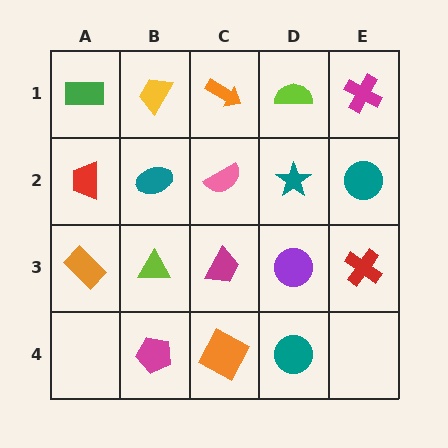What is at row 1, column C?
An orange arrow.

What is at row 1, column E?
A magenta cross.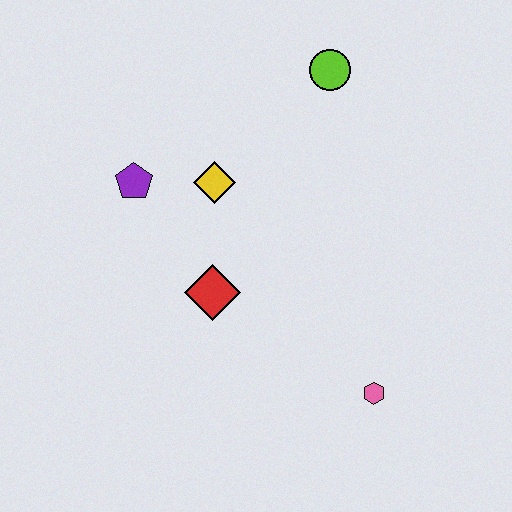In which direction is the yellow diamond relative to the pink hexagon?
The yellow diamond is above the pink hexagon.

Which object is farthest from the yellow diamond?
The pink hexagon is farthest from the yellow diamond.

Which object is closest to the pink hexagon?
The red diamond is closest to the pink hexagon.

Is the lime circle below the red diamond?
No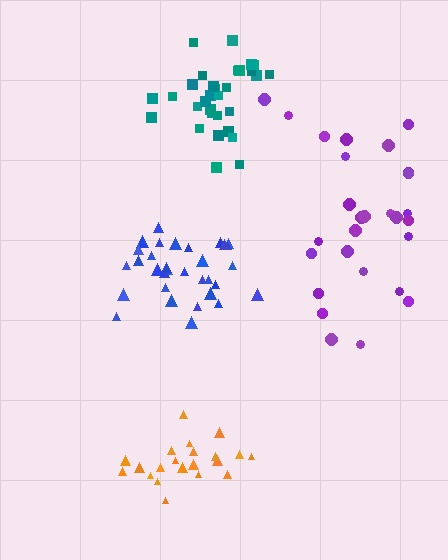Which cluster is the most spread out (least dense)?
Purple.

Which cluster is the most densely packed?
Blue.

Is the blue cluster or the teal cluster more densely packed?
Blue.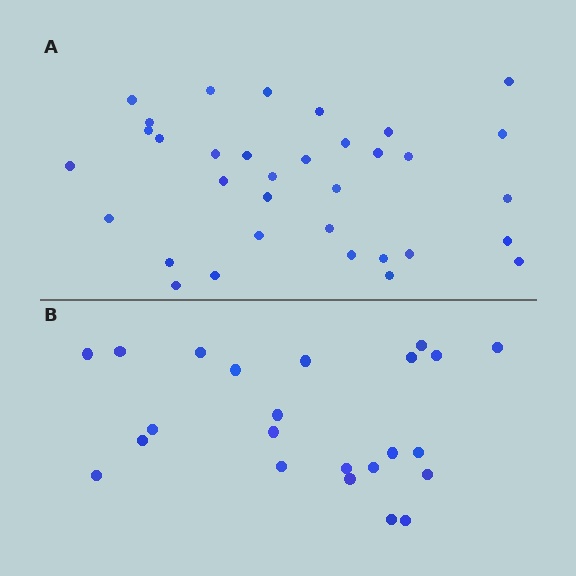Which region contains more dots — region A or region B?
Region A (the top region) has more dots.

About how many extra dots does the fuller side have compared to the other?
Region A has roughly 12 or so more dots than region B.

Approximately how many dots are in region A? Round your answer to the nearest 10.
About 30 dots. (The exact count is 34, which rounds to 30.)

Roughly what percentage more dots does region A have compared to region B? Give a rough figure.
About 50% more.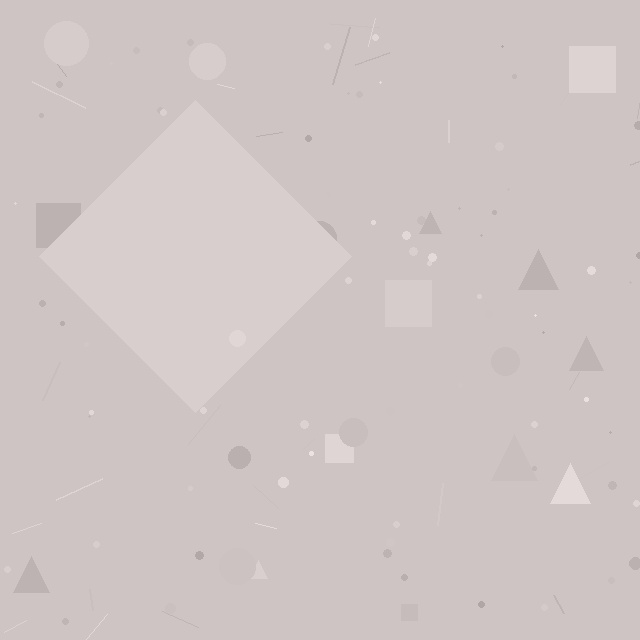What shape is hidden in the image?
A diamond is hidden in the image.